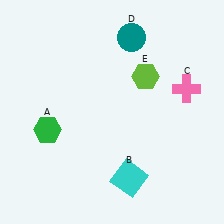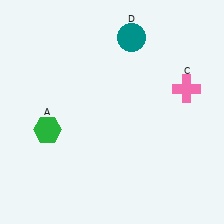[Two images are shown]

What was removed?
The lime hexagon (E), the cyan square (B) were removed in Image 2.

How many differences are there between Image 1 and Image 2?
There are 2 differences between the two images.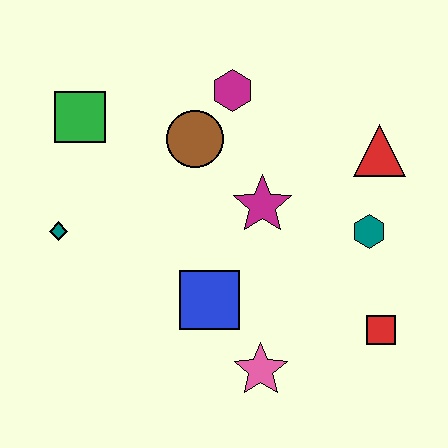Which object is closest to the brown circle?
The magenta hexagon is closest to the brown circle.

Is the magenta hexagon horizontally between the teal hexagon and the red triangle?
No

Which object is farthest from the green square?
The red square is farthest from the green square.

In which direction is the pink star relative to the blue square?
The pink star is below the blue square.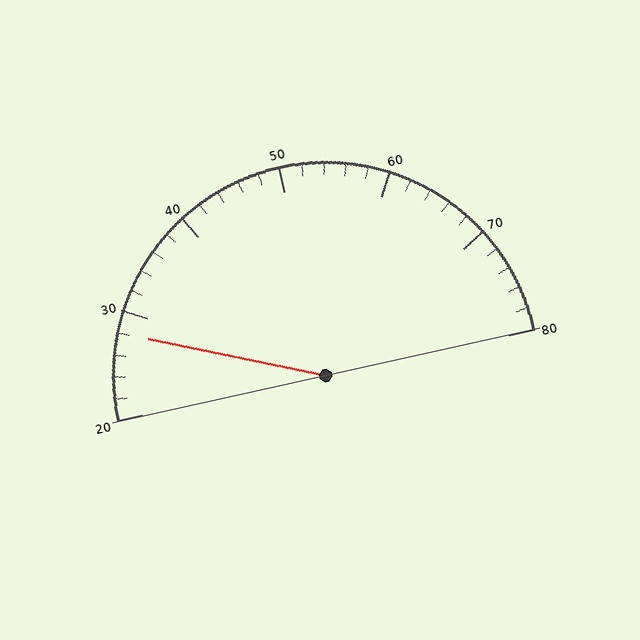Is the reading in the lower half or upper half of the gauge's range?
The reading is in the lower half of the range (20 to 80).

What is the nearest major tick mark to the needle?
The nearest major tick mark is 30.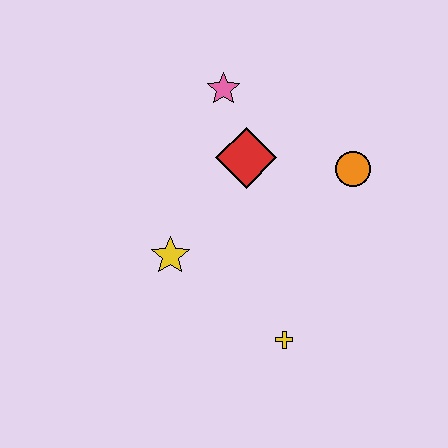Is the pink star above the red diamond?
Yes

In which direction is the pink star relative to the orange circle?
The pink star is to the left of the orange circle.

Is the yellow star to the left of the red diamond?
Yes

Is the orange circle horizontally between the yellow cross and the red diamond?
No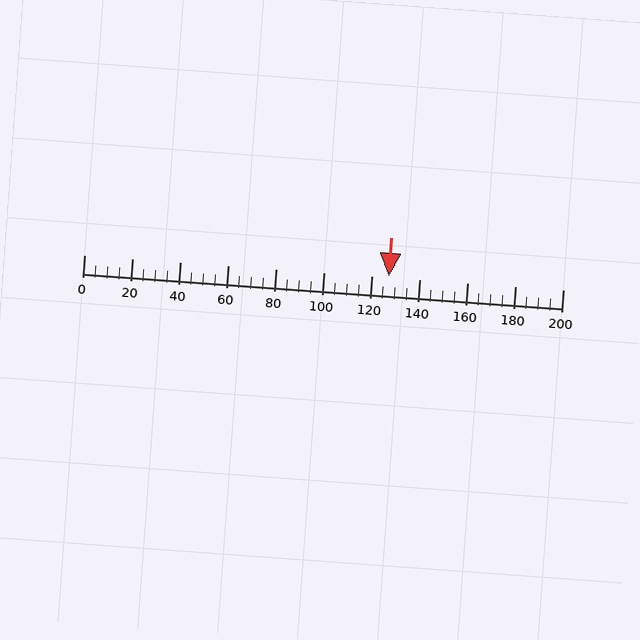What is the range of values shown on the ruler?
The ruler shows values from 0 to 200.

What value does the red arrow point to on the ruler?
The red arrow points to approximately 127.